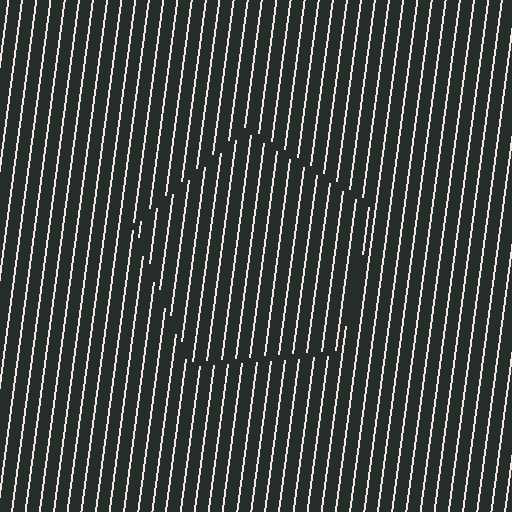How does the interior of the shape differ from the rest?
The interior of the shape contains the same grating, shifted by half a period — the contour is defined by the phase discontinuity where line-ends from the inner and outer gratings abut.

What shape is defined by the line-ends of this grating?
An illusory pentagon. The interior of the shape contains the same grating, shifted by half a period — the contour is defined by the phase discontinuity where line-ends from the inner and outer gratings abut.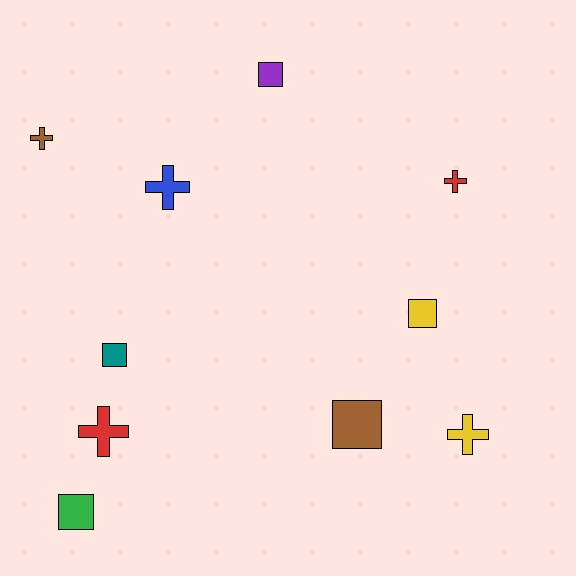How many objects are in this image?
There are 10 objects.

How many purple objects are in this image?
There is 1 purple object.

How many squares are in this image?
There are 5 squares.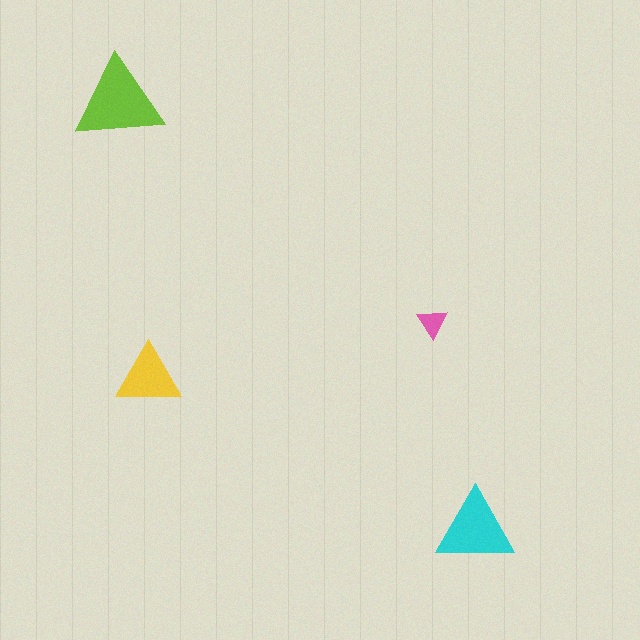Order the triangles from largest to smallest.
the lime one, the cyan one, the yellow one, the pink one.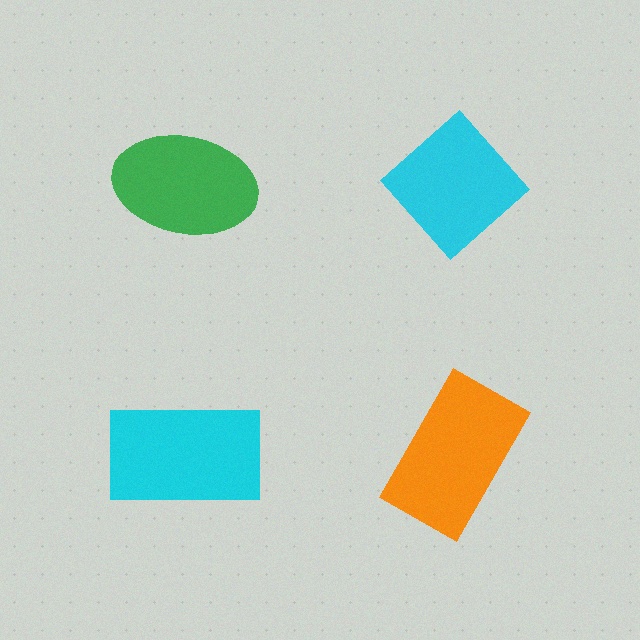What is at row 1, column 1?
A green ellipse.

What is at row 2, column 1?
A cyan rectangle.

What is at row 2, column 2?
An orange rectangle.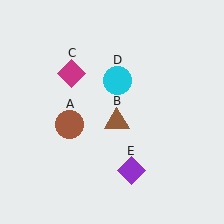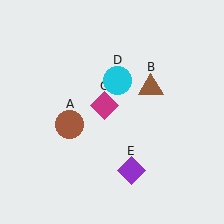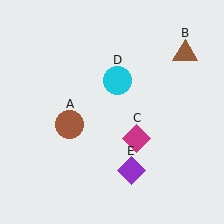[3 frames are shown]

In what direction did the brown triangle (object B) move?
The brown triangle (object B) moved up and to the right.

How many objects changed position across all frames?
2 objects changed position: brown triangle (object B), magenta diamond (object C).